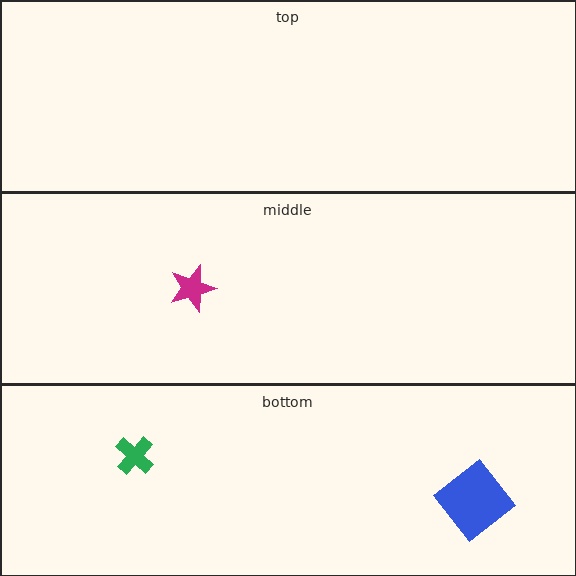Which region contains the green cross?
The bottom region.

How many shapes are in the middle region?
1.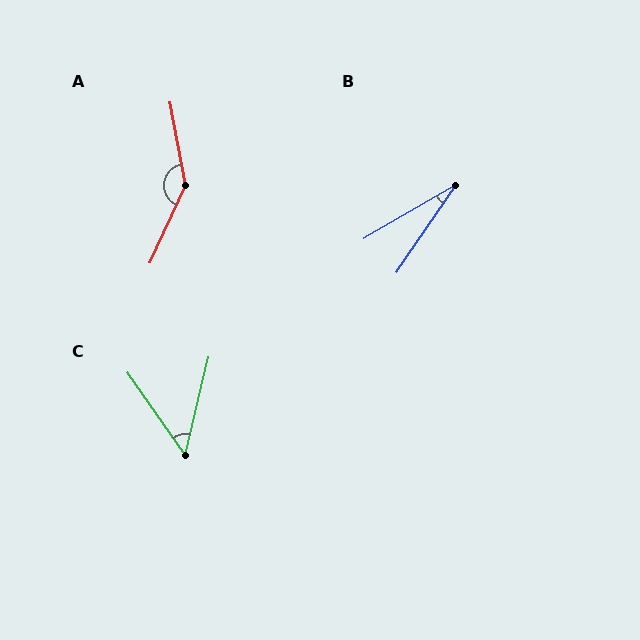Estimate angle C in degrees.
Approximately 49 degrees.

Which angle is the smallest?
B, at approximately 25 degrees.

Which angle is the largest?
A, at approximately 145 degrees.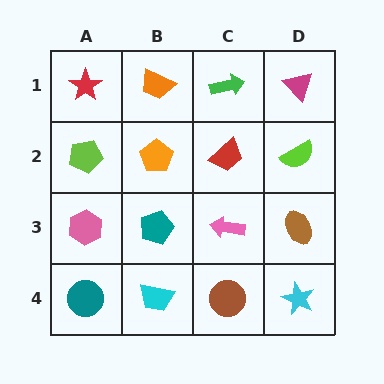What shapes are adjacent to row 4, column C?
A pink arrow (row 3, column C), a cyan trapezoid (row 4, column B), a cyan star (row 4, column D).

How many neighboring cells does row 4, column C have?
3.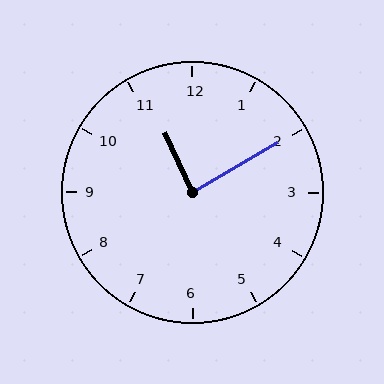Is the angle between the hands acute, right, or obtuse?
It is right.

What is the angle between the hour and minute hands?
Approximately 85 degrees.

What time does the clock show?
11:10.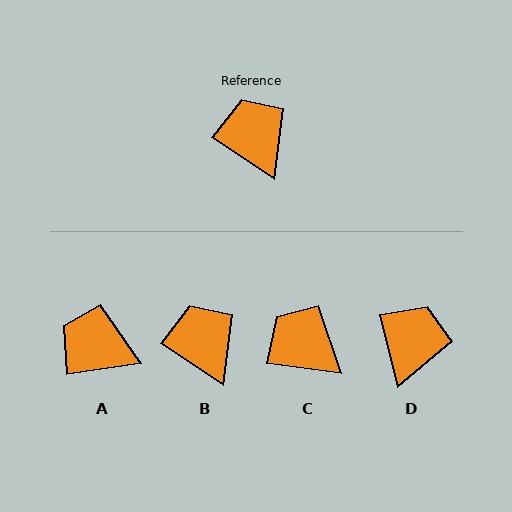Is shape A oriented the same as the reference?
No, it is off by about 42 degrees.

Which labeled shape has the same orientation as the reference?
B.